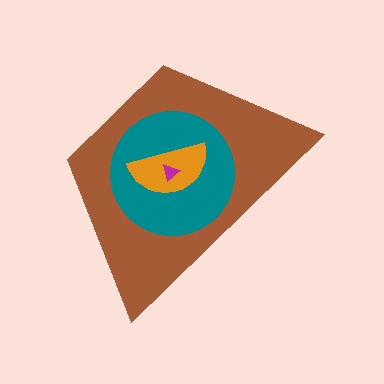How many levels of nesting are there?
4.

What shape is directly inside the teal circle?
The orange semicircle.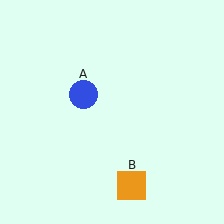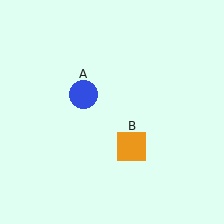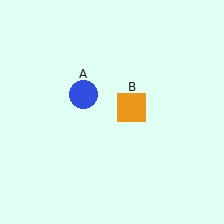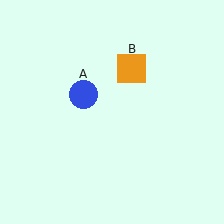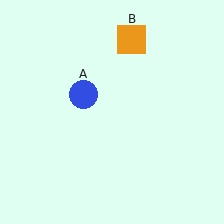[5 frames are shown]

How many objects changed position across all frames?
1 object changed position: orange square (object B).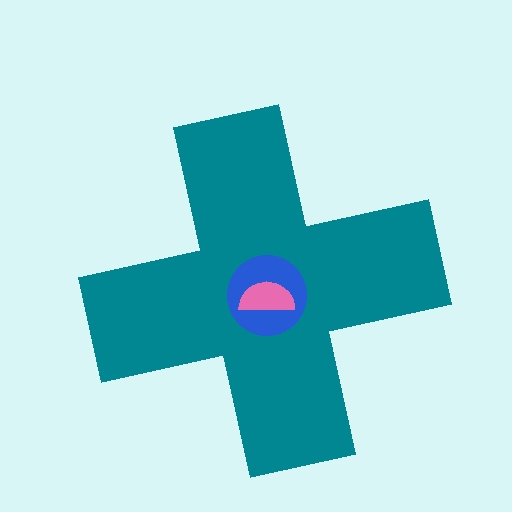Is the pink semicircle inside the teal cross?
Yes.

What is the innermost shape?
The pink semicircle.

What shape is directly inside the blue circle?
The pink semicircle.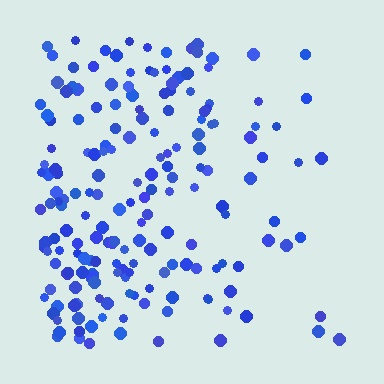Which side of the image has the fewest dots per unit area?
The right.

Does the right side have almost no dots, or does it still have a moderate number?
Still a moderate number, just noticeably fewer than the left.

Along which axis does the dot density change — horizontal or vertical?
Horizontal.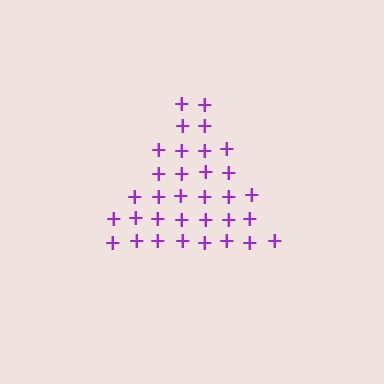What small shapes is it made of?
It is made of small plus signs.